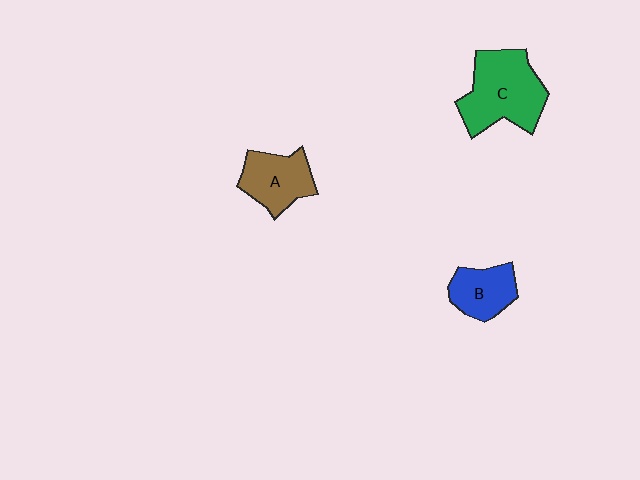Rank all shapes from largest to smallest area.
From largest to smallest: C (green), A (brown), B (blue).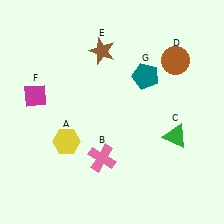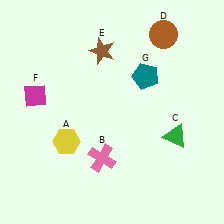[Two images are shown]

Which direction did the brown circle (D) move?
The brown circle (D) moved up.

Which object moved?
The brown circle (D) moved up.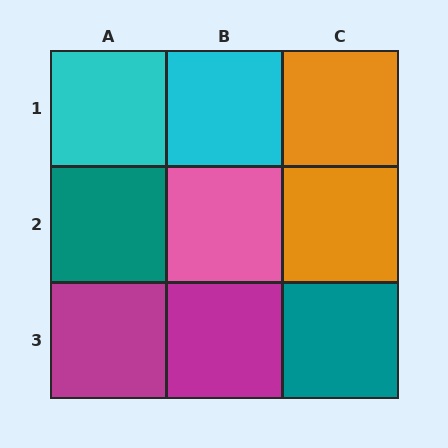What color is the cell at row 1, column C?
Orange.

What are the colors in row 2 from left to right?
Teal, pink, orange.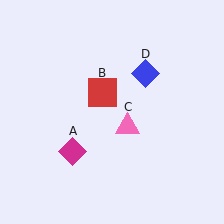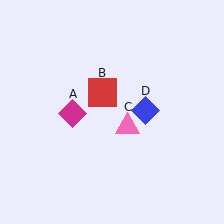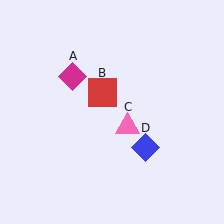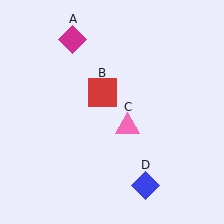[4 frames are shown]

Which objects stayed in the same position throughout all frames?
Red square (object B) and pink triangle (object C) remained stationary.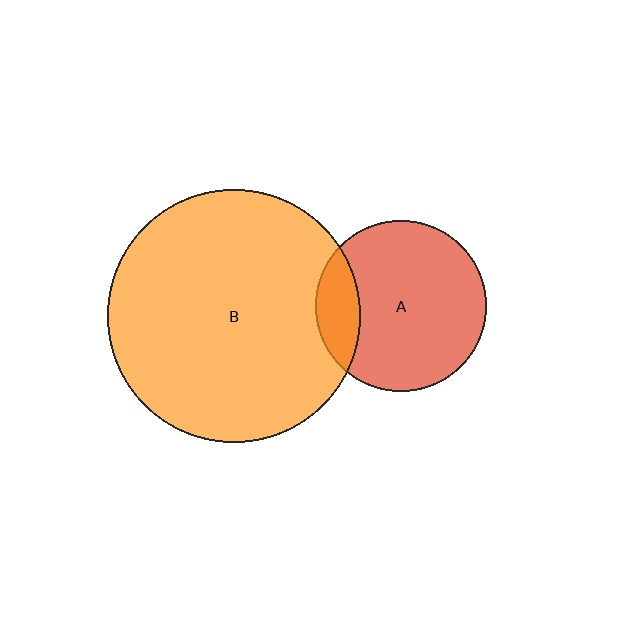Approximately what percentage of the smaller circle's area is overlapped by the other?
Approximately 15%.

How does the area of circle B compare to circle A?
Approximately 2.2 times.